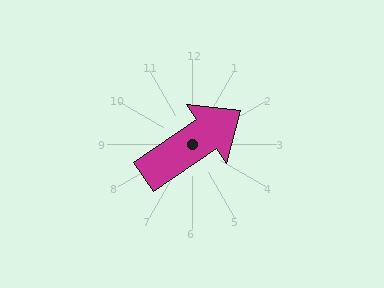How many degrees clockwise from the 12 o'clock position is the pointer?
Approximately 56 degrees.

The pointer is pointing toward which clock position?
Roughly 2 o'clock.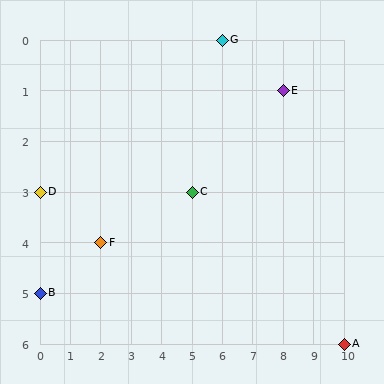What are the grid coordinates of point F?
Point F is at grid coordinates (2, 4).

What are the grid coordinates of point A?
Point A is at grid coordinates (10, 6).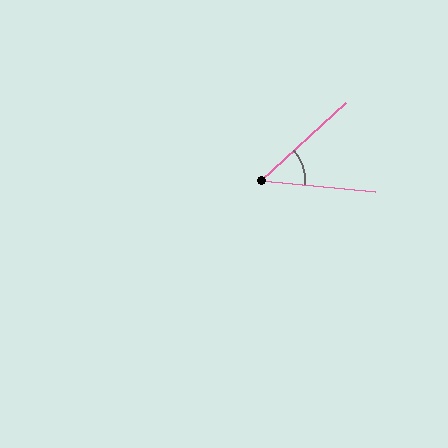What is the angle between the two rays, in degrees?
Approximately 48 degrees.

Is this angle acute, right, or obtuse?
It is acute.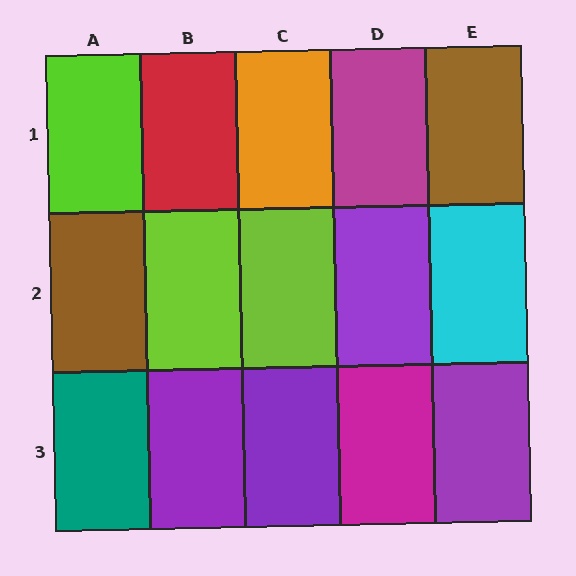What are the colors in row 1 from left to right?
Lime, red, orange, magenta, brown.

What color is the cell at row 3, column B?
Purple.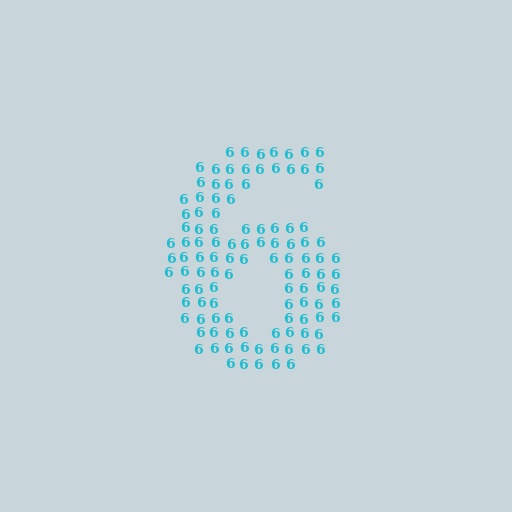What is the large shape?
The large shape is the digit 6.